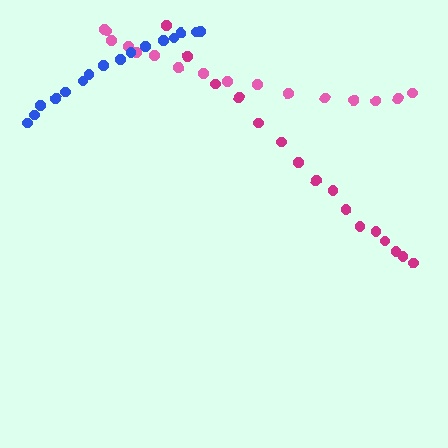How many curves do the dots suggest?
There are 3 distinct paths.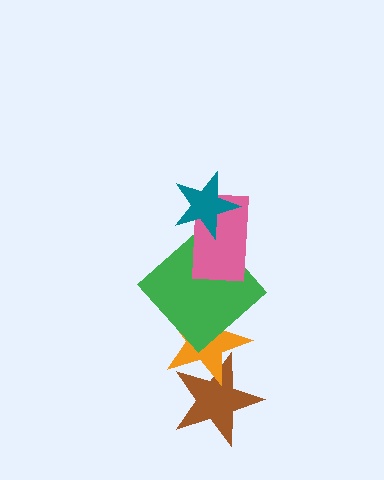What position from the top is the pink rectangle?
The pink rectangle is 2nd from the top.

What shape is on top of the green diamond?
The pink rectangle is on top of the green diamond.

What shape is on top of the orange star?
The green diamond is on top of the orange star.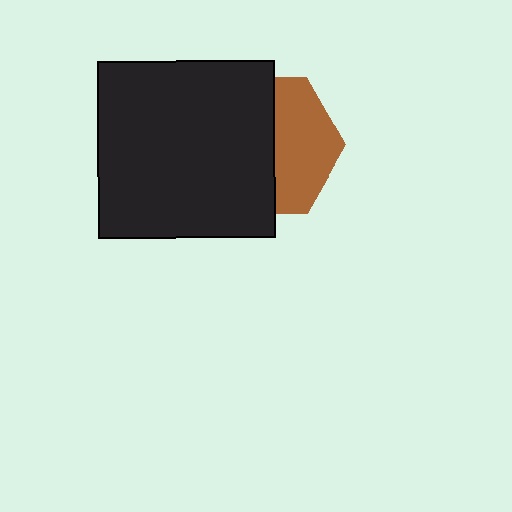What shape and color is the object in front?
The object in front is a black square.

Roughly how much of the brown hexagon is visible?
A small part of it is visible (roughly 44%).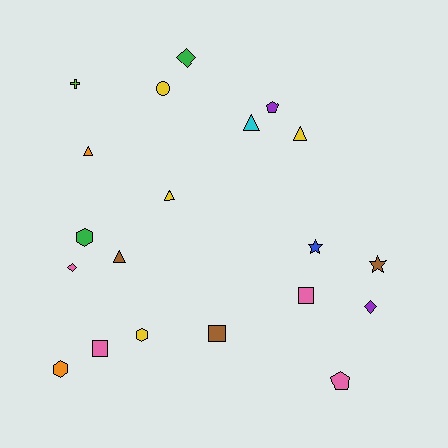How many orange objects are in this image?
There are 2 orange objects.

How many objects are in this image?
There are 20 objects.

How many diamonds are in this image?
There are 3 diamonds.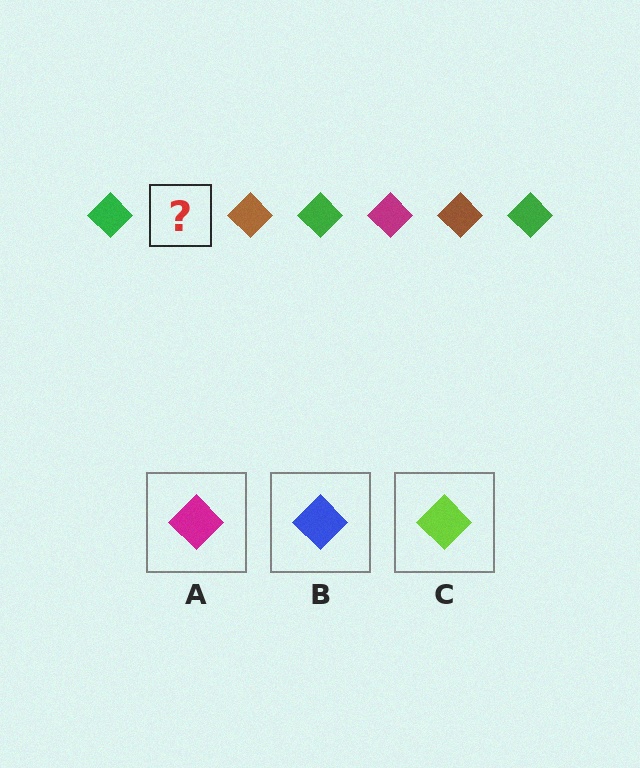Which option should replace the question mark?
Option A.